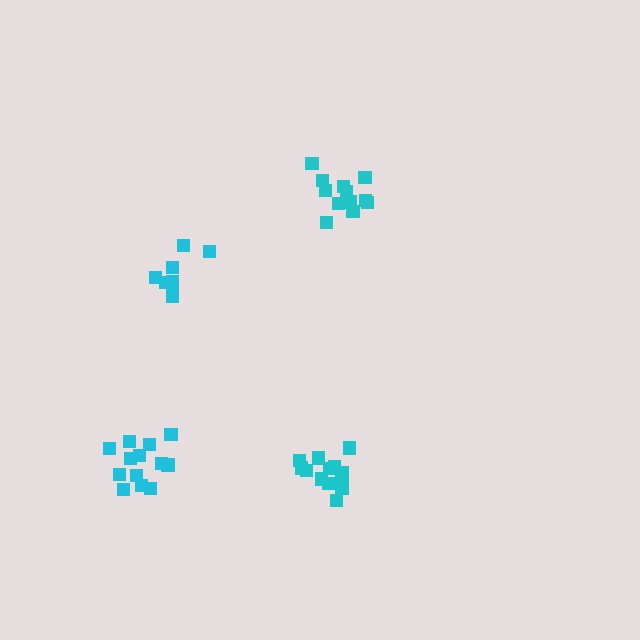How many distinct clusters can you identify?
There are 4 distinct clusters.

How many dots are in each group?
Group 1: 8 dots, Group 2: 14 dots, Group 3: 13 dots, Group 4: 12 dots (47 total).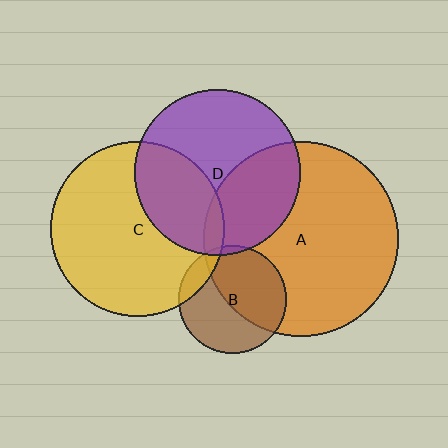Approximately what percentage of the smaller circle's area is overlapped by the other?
Approximately 35%.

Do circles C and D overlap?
Yes.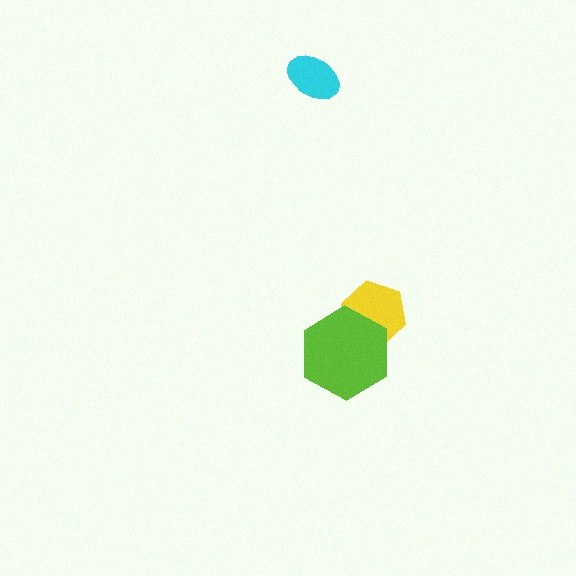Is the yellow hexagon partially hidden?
Yes, it is partially covered by another shape.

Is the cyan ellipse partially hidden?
No, no other shape covers it.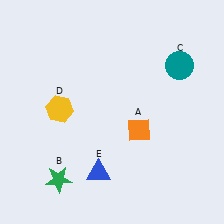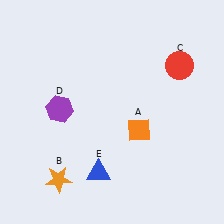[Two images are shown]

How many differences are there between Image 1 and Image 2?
There are 3 differences between the two images.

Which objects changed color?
B changed from green to orange. C changed from teal to red. D changed from yellow to purple.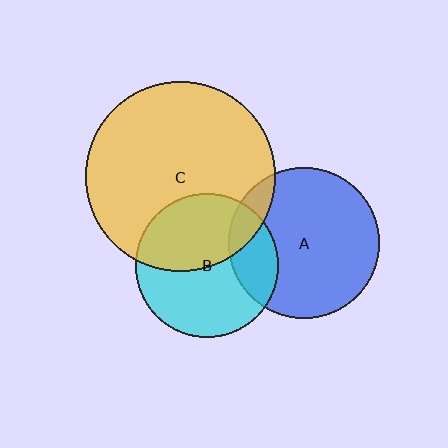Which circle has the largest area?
Circle C (yellow).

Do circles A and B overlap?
Yes.